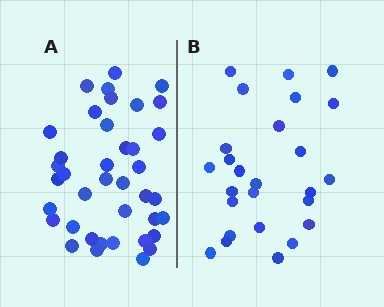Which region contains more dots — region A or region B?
Region A (the left region) has more dots.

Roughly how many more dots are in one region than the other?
Region A has approximately 15 more dots than region B.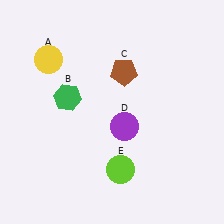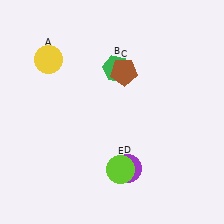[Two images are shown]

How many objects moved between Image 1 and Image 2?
2 objects moved between the two images.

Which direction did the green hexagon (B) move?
The green hexagon (B) moved right.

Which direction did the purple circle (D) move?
The purple circle (D) moved down.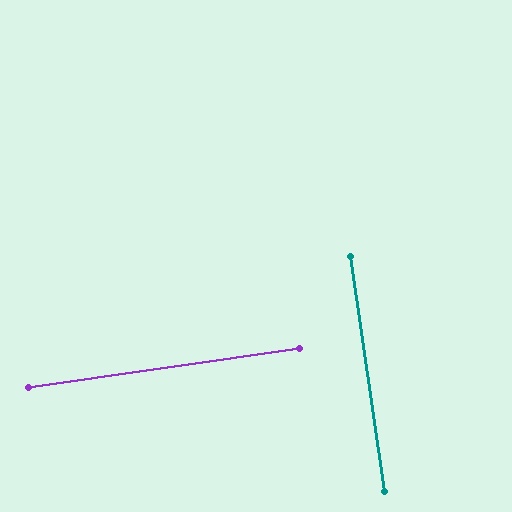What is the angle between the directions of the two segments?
Approximately 90 degrees.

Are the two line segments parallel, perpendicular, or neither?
Perpendicular — they meet at approximately 90°.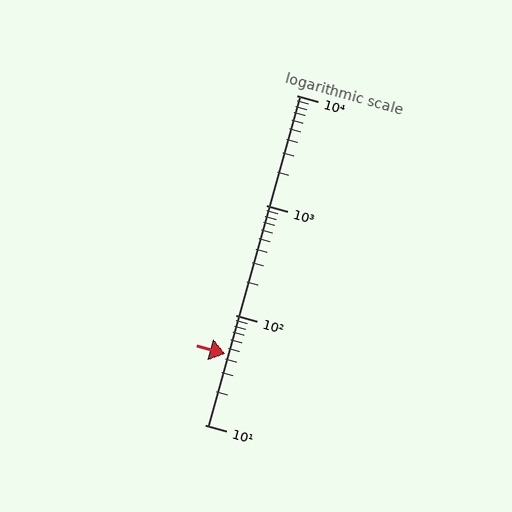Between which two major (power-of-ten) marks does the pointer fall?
The pointer is between 10 and 100.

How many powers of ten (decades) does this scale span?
The scale spans 3 decades, from 10 to 10000.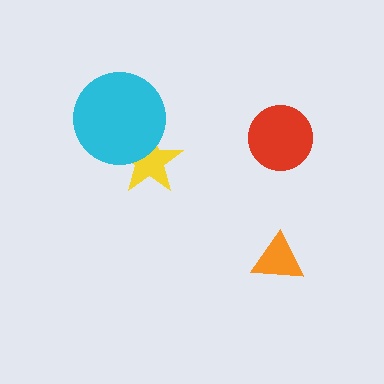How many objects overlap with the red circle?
0 objects overlap with the red circle.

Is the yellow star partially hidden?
Yes, it is partially covered by another shape.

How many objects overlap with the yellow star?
1 object overlaps with the yellow star.